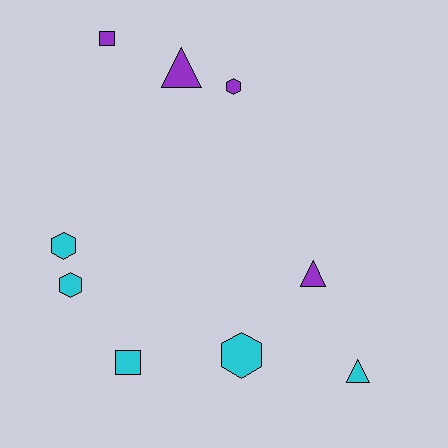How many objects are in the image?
There are 9 objects.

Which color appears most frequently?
Cyan, with 5 objects.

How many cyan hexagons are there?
There are 3 cyan hexagons.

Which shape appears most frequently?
Hexagon, with 4 objects.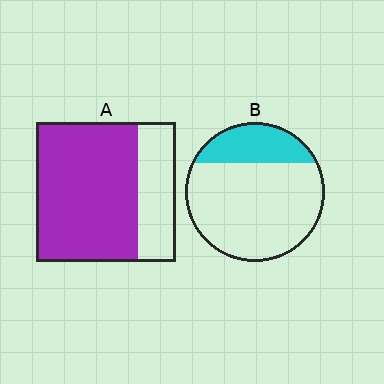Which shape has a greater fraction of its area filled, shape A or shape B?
Shape A.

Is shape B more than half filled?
No.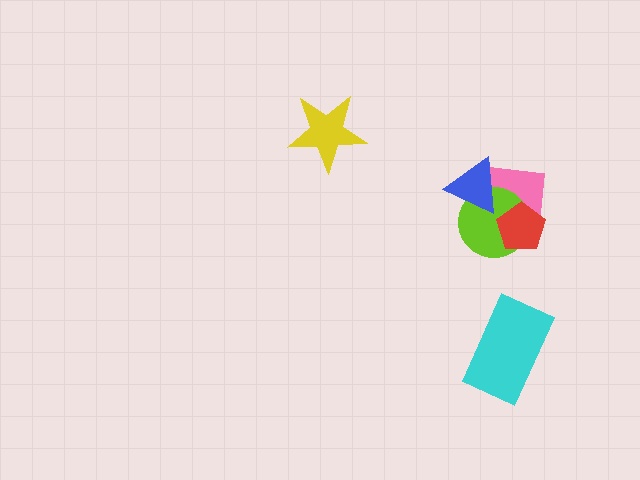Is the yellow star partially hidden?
No, no other shape covers it.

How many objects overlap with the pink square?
3 objects overlap with the pink square.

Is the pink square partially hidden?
Yes, it is partially covered by another shape.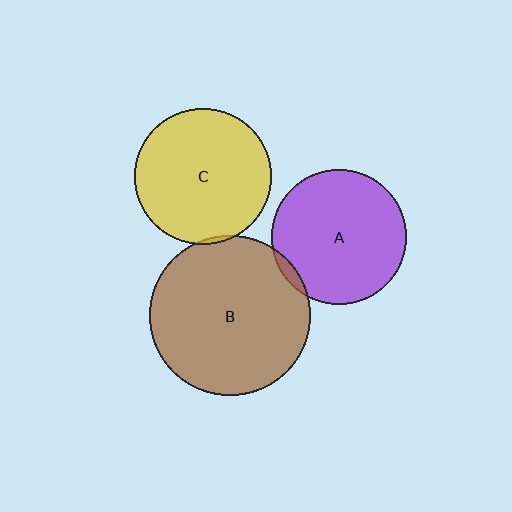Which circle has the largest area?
Circle B (brown).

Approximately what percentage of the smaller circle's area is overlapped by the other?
Approximately 5%.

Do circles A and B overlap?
Yes.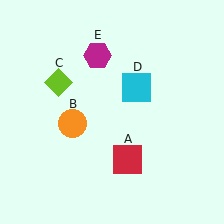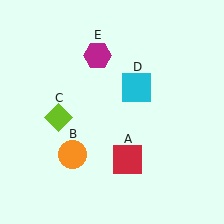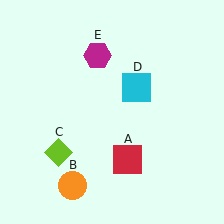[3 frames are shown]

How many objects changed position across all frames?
2 objects changed position: orange circle (object B), lime diamond (object C).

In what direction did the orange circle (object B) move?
The orange circle (object B) moved down.